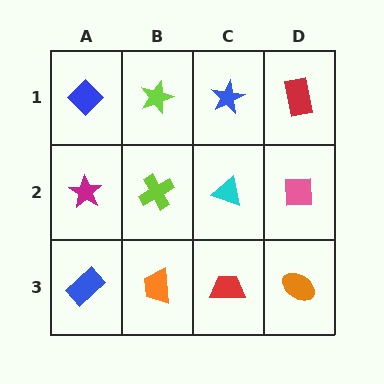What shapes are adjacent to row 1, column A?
A magenta star (row 2, column A), a lime star (row 1, column B).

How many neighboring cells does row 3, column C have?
3.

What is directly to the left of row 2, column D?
A cyan triangle.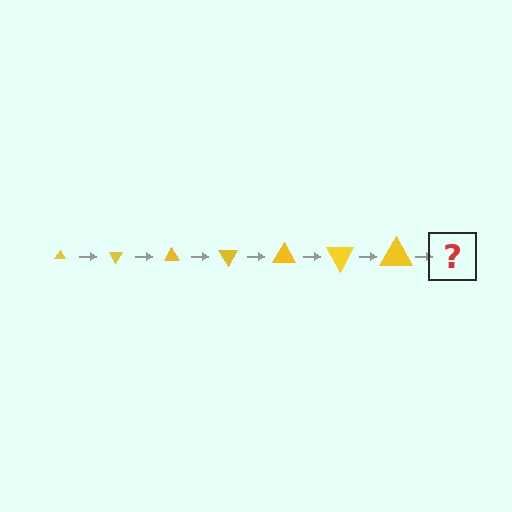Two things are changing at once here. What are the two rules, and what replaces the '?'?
The two rules are that the triangle grows larger each step and it rotates 60 degrees each step. The '?' should be a triangle, larger than the previous one and rotated 420 degrees from the start.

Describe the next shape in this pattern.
It should be a triangle, larger than the previous one and rotated 420 degrees from the start.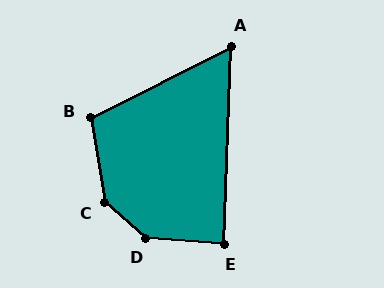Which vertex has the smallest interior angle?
A, at approximately 61 degrees.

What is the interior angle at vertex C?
Approximately 141 degrees (obtuse).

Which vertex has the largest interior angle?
D, at approximately 143 degrees.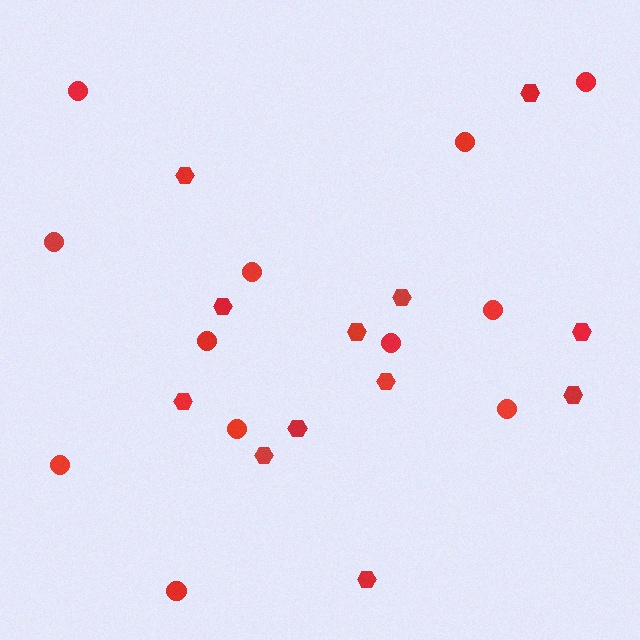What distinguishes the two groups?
There are 2 groups: one group of circles (12) and one group of hexagons (12).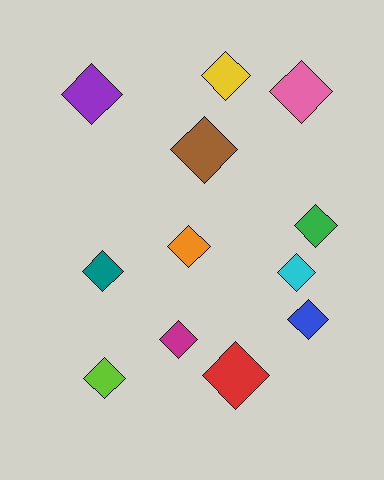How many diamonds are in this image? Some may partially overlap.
There are 12 diamonds.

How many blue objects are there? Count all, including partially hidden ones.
There is 1 blue object.